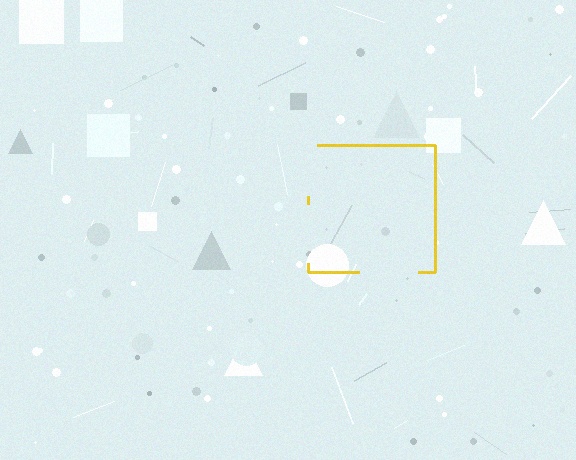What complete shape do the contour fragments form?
The contour fragments form a square.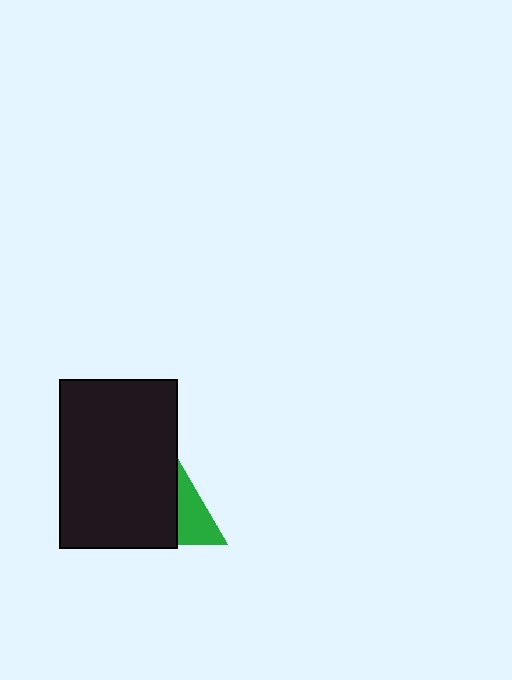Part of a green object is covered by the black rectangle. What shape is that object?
It is a triangle.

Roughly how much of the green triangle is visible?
A small part of it is visible (roughly 31%).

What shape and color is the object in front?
The object in front is a black rectangle.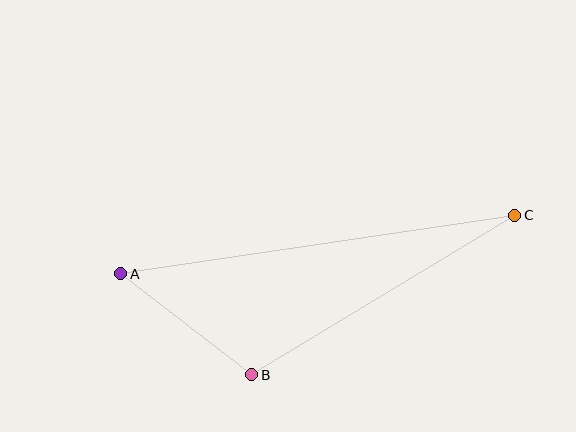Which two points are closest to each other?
Points A and B are closest to each other.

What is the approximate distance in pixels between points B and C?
The distance between B and C is approximately 307 pixels.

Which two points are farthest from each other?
Points A and C are farthest from each other.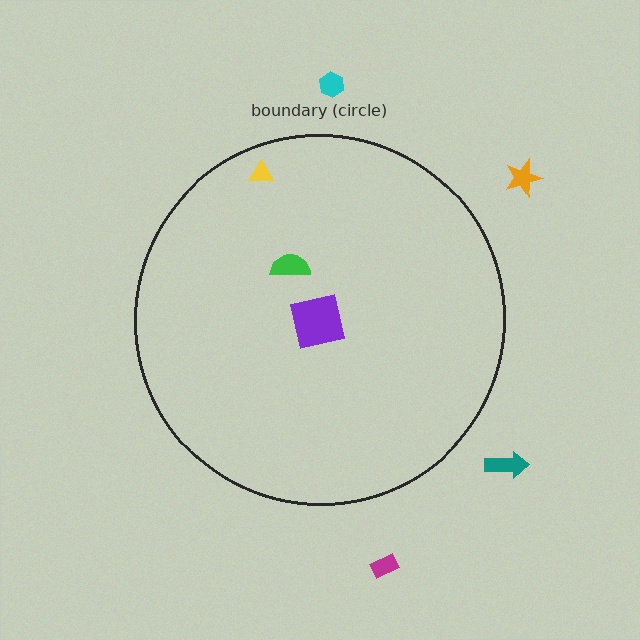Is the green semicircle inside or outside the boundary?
Inside.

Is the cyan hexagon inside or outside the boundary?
Outside.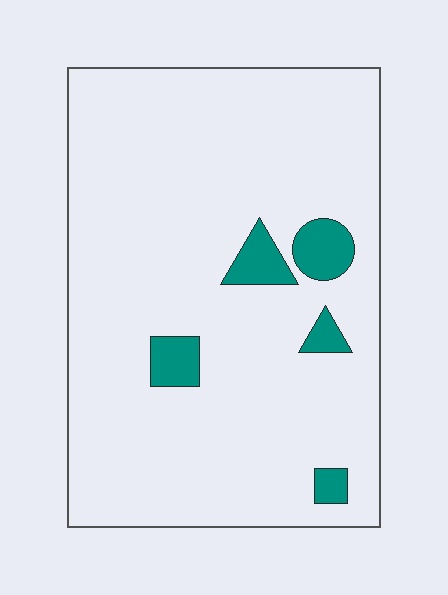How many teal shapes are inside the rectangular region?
5.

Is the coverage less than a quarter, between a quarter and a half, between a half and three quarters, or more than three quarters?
Less than a quarter.